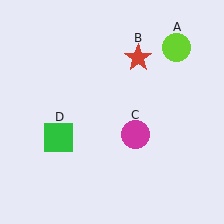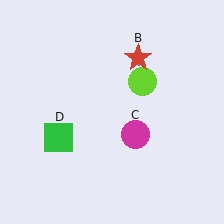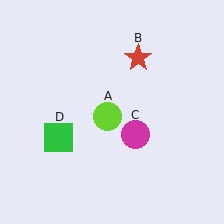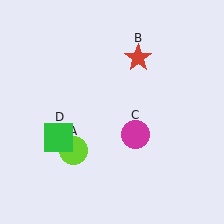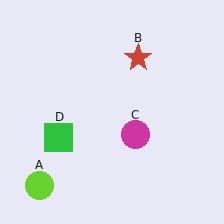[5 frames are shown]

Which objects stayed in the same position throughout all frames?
Red star (object B) and magenta circle (object C) and green square (object D) remained stationary.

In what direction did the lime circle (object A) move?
The lime circle (object A) moved down and to the left.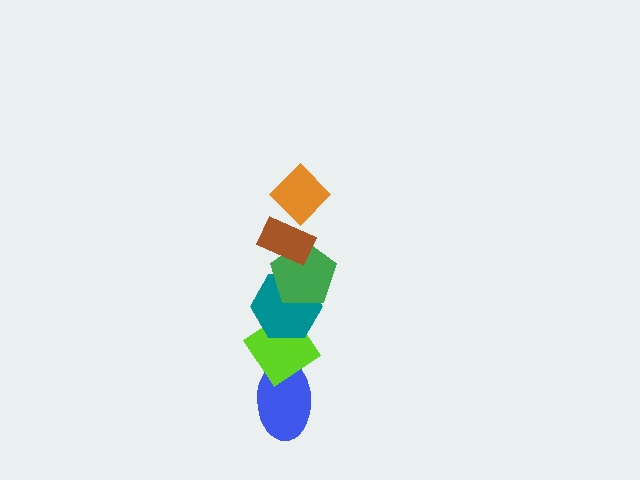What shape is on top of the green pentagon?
The brown rectangle is on top of the green pentagon.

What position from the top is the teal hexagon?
The teal hexagon is 4th from the top.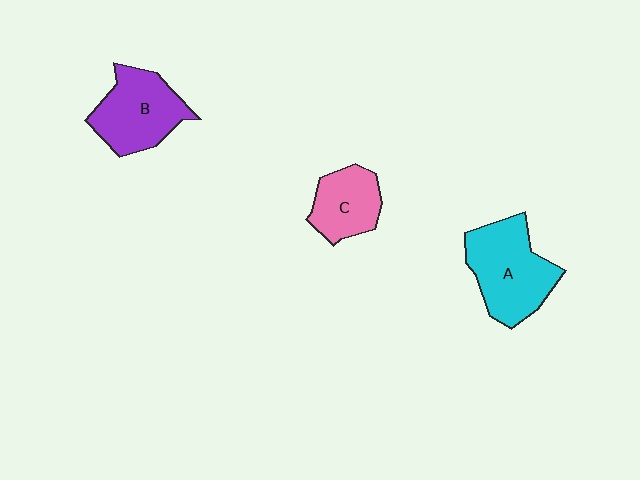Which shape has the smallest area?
Shape C (pink).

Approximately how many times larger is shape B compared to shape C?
Approximately 1.4 times.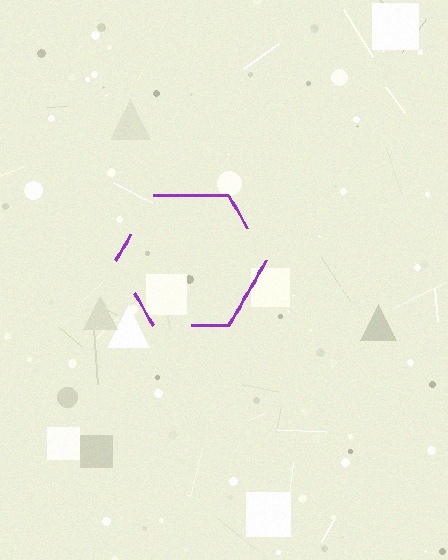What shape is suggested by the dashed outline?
The dashed outline suggests a hexagon.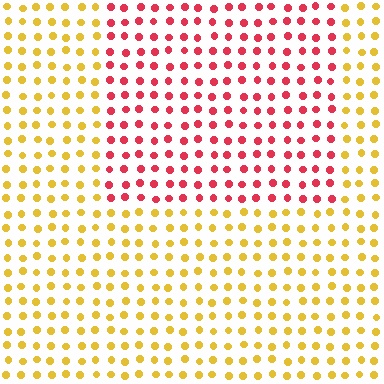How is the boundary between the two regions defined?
The boundary is defined purely by a slight shift in hue (about 59 degrees). Spacing, size, and orientation are identical on both sides.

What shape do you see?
I see a rectangle.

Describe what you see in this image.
The image is filled with small yellow elements in a uniform arrangement. A rectangle-shaped region is visible where the elements are tinted to a slightly different hue, forming a subtle color boundary.